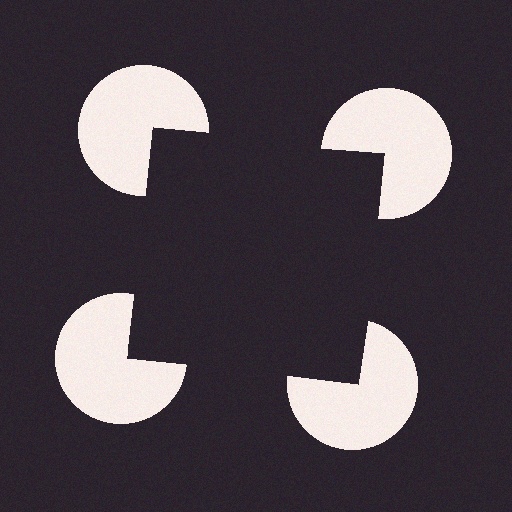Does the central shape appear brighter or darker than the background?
It typically appears slightly darker than the background, even though no actual brightness change is drawn.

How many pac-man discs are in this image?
There are 4 — one at each vertex of the illusory square.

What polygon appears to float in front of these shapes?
An illusory square — its edges are inferred from the aligned wedge cuts in the pac-man discs, not physically drawn.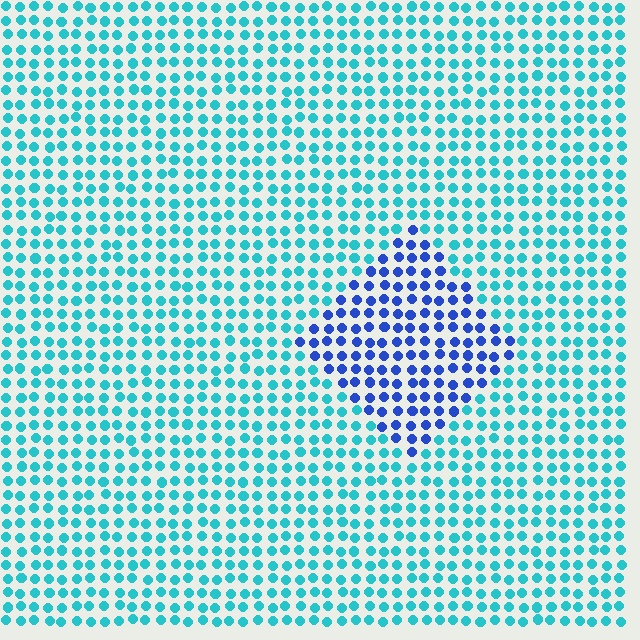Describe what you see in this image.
The image is filled with small cyan elements in a uniform arrangement. A diamond-shaped region is visible where the elements are tinted to a slightly different hue, forming a subtle color boundary.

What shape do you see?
I see a diamond.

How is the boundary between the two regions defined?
The boundary is defined purely by a slight shift in hue (about 45 degrees). Spacing, size, and orientation are identical on both sides.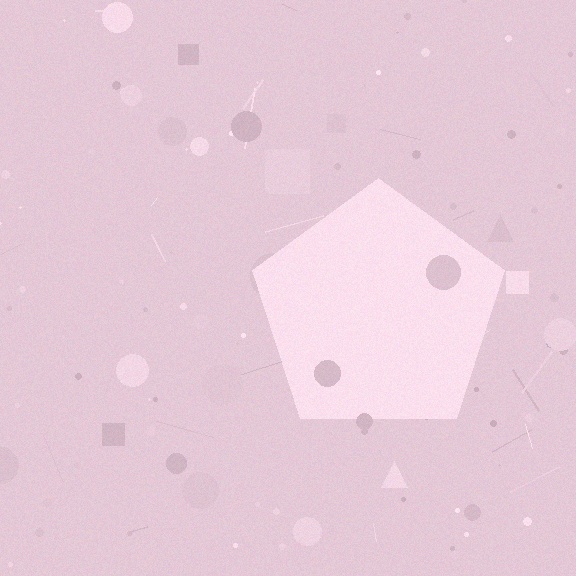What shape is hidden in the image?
A pentagon is hidden in the image.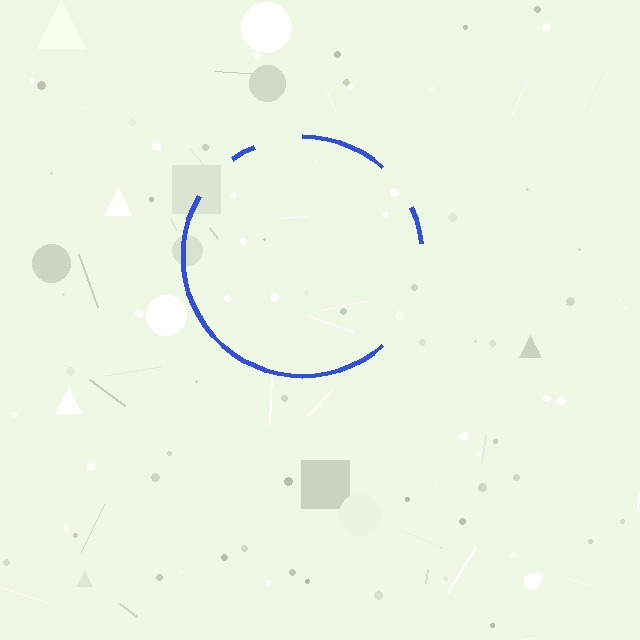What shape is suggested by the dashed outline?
The dashed outline suggests a circle.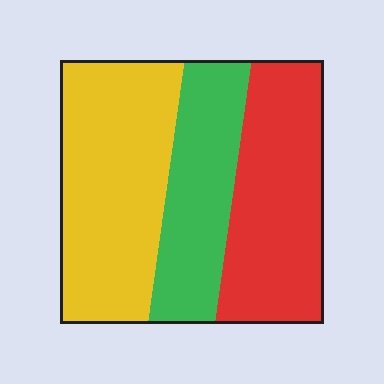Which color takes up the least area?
Green, at roughly 25%.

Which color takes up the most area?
Yellow, at roughly 40%.